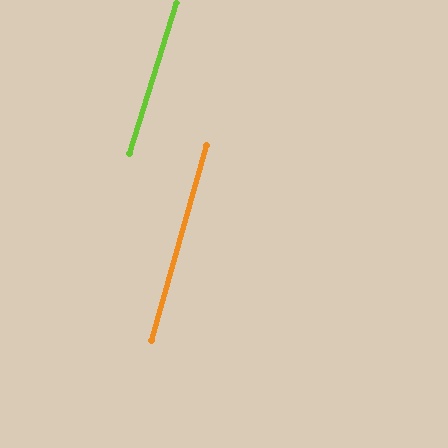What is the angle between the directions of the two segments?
Approximately 2 degrees.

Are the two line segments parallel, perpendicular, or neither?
Parallel — their directions differ by only 1.5°.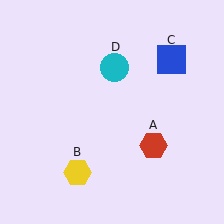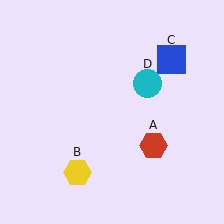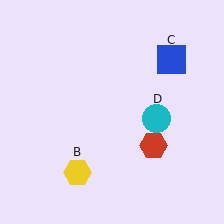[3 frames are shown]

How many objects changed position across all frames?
1 object changed position: cyan circle (object D).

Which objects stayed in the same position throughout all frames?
Red hexagon (object A) and yellow hexagon (object B) and blue square (object C) remained stationary.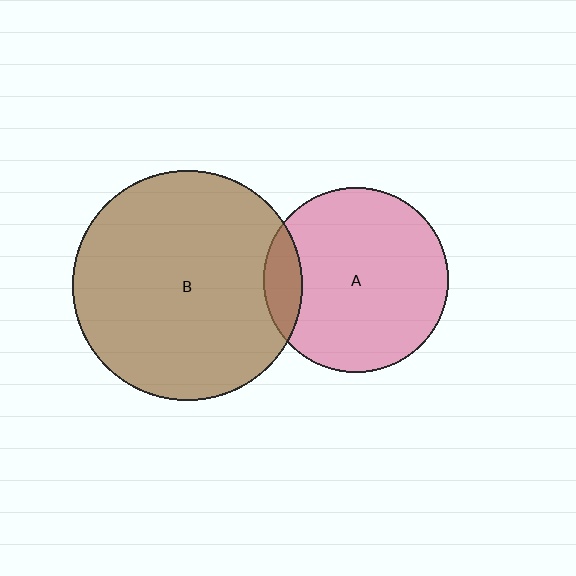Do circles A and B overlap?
Yes.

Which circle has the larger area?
Circle B (brown).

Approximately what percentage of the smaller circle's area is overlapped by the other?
Approximately 10%.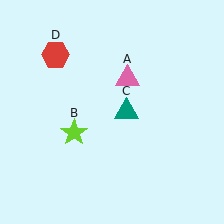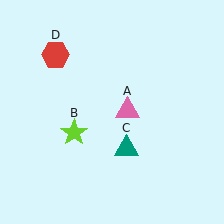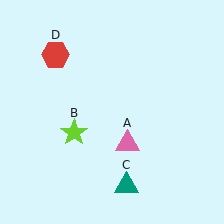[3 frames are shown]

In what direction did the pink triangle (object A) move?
The pink triangle (object A) moved down.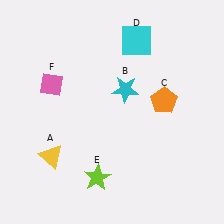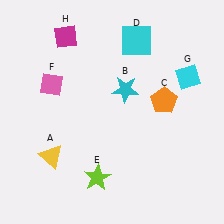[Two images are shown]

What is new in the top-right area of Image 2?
A cyan diamond (G) was added in the top-right area of Image 2.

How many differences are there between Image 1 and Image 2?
There are 2 differences between the two images.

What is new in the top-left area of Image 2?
A magenta diamond (H) was added in the top-left area of Image 2.